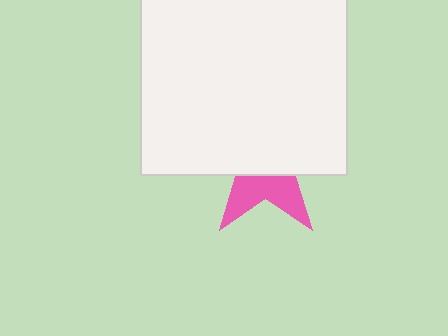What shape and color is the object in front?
The object in front is a white square.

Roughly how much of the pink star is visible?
A small part of it is visible (roughly 37%).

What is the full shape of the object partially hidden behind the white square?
The partially hidden object is a pink star.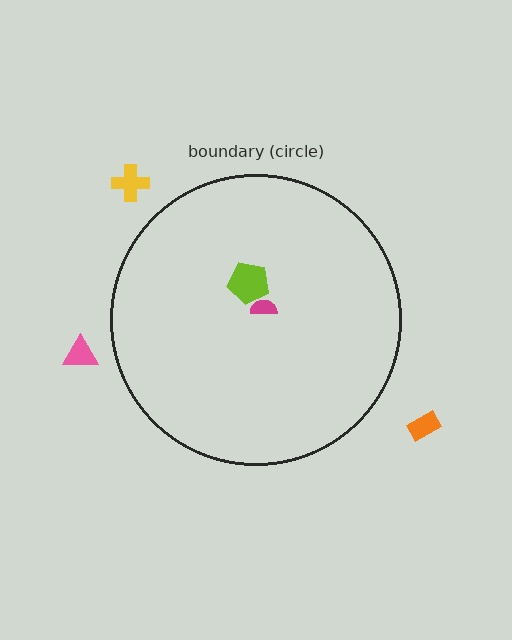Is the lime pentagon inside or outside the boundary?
Inside.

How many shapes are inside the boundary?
2 inside, 3 outside.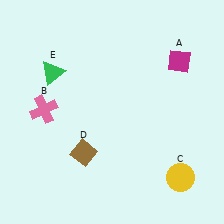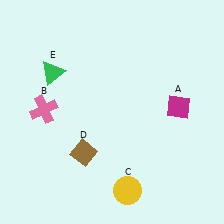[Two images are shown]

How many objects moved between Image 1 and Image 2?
2 objects moved between the two images.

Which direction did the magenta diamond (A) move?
The magenta diamond (A) moved down.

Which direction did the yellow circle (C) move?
The yellow circle (C) moved left.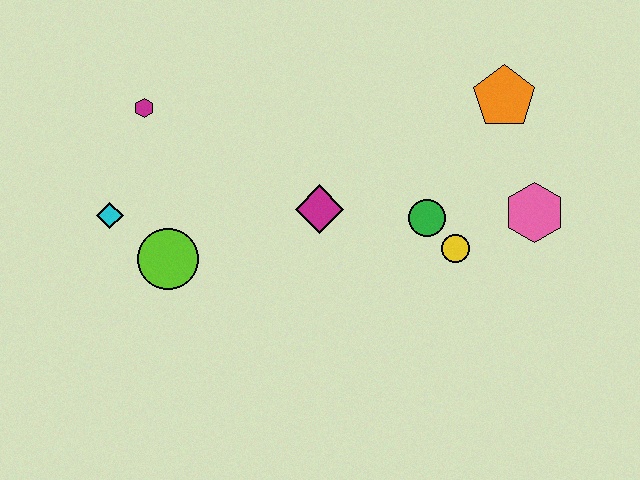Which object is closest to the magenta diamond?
The green circle is closest to the magenta diamond.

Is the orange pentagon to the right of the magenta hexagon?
Yes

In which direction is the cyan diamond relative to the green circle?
The cyan diamond is to the left of the green circle.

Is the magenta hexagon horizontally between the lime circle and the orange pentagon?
No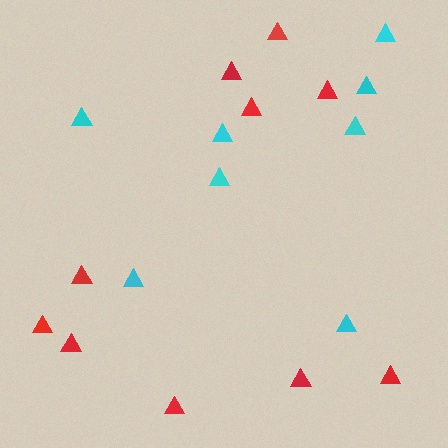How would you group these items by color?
There are 2 groups: one group of red triangles (10) and one group of cyan triangles (8).